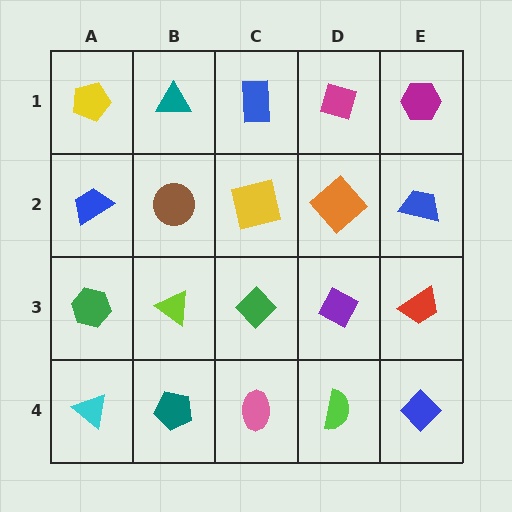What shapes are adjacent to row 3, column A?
A blue trapezoid (row 2, column A), a cyan triangle (row 4, column A), a lime triangle (row 3, column B).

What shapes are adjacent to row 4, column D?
A purple diamond (row 3, column D), a pink ellipse (row 4, column C), a blue diamond (row 4, column E).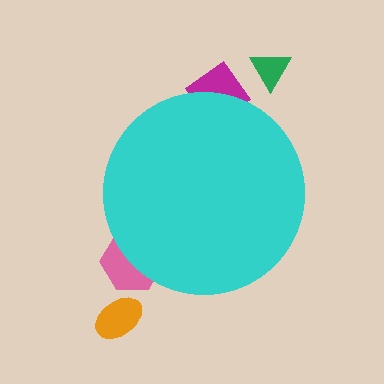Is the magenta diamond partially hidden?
Yes, the magenta diamond is partially hidden behind the cyan circle.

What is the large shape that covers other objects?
A cyan circle.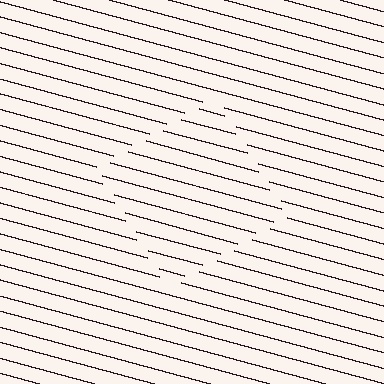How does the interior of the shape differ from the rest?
The interior of the shape contains the same grating, shifted by half a period — the contour is defined by the phase discontinuity where line-ends from the inner and outer gratings abut.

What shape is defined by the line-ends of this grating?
An illusory square. The interior of the shape contains the same grating, shifted by half a period — the contour is defined by the phase discontinuity where line-ends from the inner and outer gratings abut.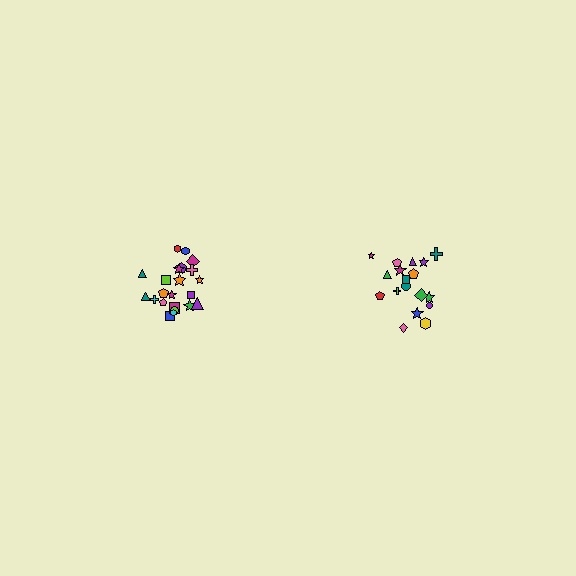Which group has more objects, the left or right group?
The left group.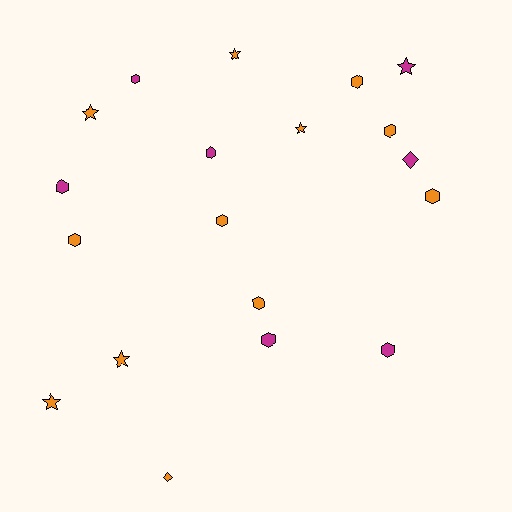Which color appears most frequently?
Orange, with 12 objects.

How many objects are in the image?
There are 19 objects.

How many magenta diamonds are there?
There is 1 magenta diamond.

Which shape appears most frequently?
Hexagon, with 11 objects.